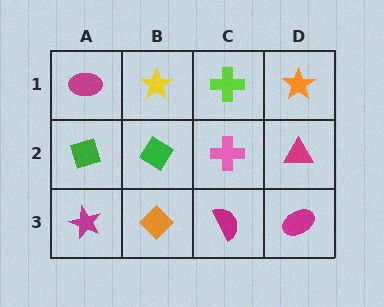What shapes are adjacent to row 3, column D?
A magenta triangle (row 2, column D), a magenta semicircle (row 3, column C).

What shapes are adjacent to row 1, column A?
A green diamond (row 2, column A), a yellow star (row 1, column B).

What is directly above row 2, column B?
A yellow star.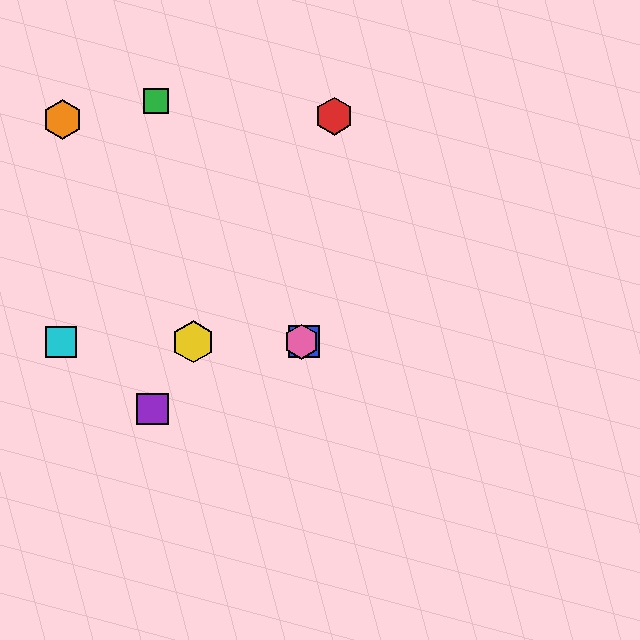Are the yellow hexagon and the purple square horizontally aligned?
No, the yellow hexagon is at y≈342 and the purple square is at y≈409.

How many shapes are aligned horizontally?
4 shapes (the blue square, the yellow hexagon, the cyan square, the pink hexagon) are aligned horizontally.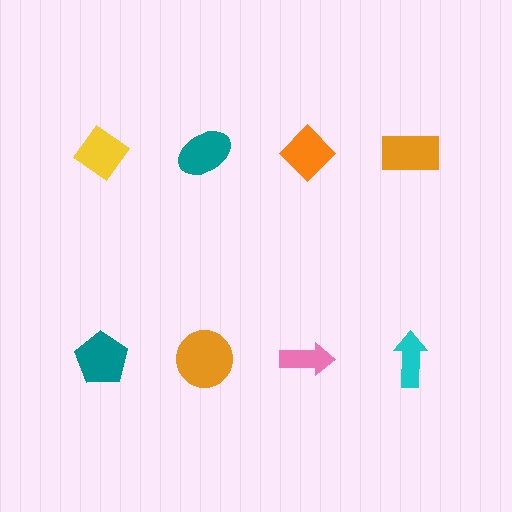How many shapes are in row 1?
4 shapes.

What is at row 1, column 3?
An orange diamond.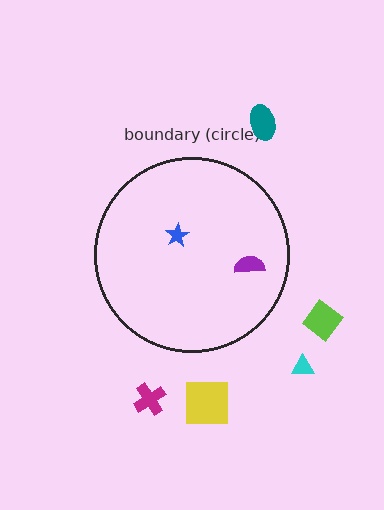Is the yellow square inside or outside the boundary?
Outside.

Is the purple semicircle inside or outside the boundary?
Inside.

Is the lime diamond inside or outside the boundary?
Outside.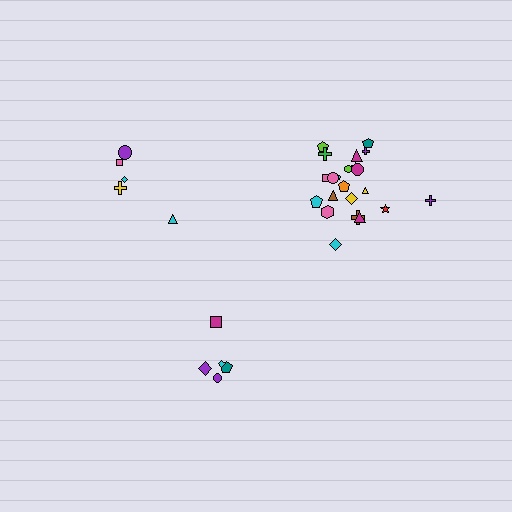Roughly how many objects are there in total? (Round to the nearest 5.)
Roughly 30 objects in total.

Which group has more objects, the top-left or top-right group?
The top-right group.